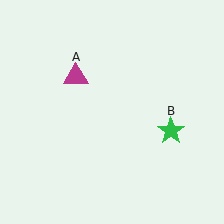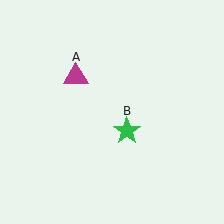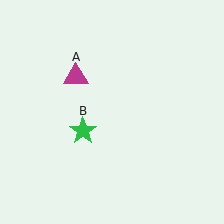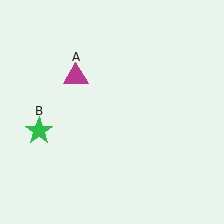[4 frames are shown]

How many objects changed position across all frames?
1 object changed position: green star (object B).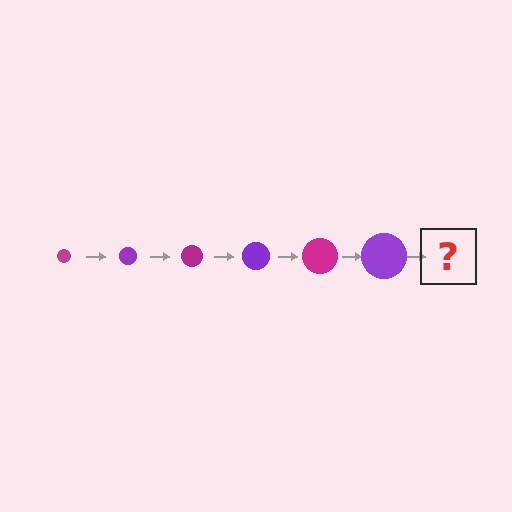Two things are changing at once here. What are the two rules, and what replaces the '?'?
The two rules are that the circle grows larger each step and the color cycles through magenta and purple. The '?' should be a magenta circle, larger than the previous one.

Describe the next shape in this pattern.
It should be a magenta circle, larger than the previous one.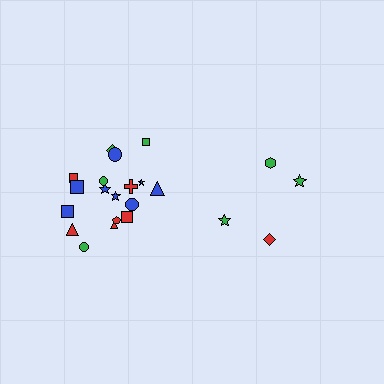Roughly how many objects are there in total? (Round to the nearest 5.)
Roughly 20 objects in total.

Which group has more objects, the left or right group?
The left group.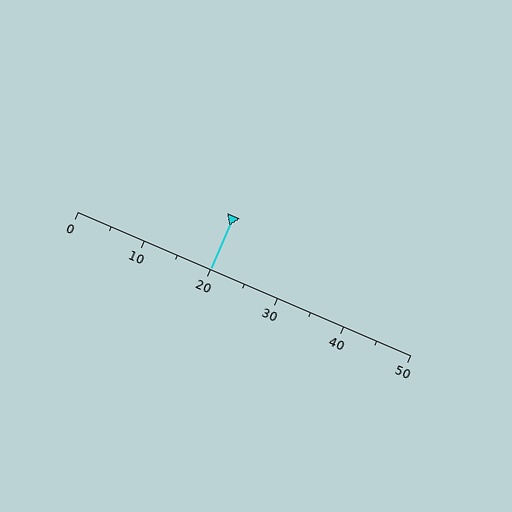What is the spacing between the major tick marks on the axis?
The major ticks are spaced 10 apart.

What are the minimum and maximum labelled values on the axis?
The axis runs from 0 to 50.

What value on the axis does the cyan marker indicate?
The marker indicates approximately 20.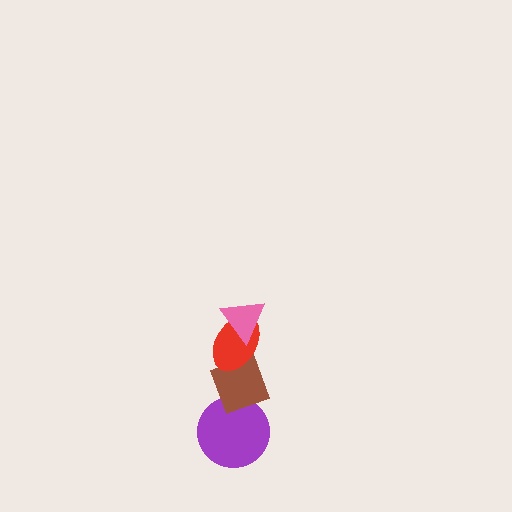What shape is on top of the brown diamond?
The red ellipse is on top of the brown diamond.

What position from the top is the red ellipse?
The red ellipse is 2nd from the top.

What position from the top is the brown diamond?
The brown diamond is 3rd from the top.